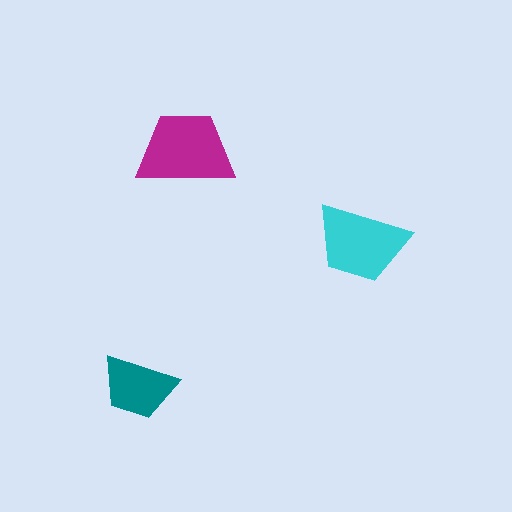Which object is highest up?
The magenta trapezoid is topmost.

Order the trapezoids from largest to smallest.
the magenta one, the cyan one, the teal one.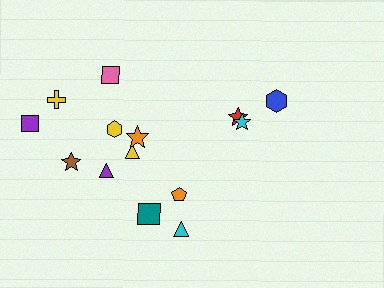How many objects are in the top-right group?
There are 3 objects.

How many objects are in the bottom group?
There are 5 objects.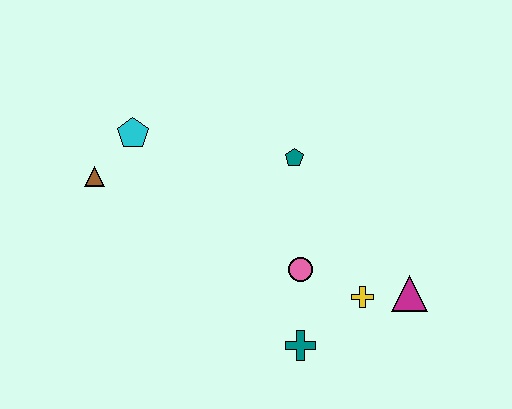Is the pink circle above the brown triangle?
No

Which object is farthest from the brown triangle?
The magenta triangle is farthest from the brown triangle.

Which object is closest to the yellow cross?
The magenta triangle is closest to the yellow cross.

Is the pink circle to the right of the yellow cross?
No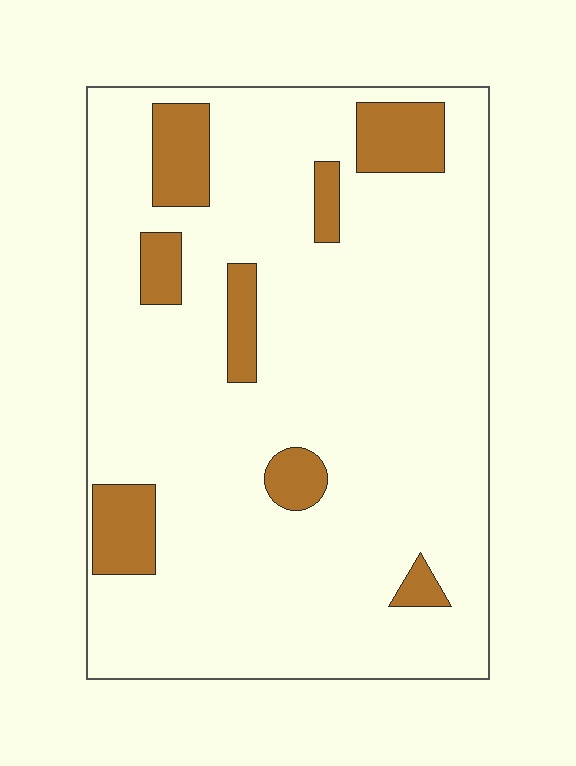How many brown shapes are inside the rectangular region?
8.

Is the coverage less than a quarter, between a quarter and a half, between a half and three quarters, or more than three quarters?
Less than a quarter.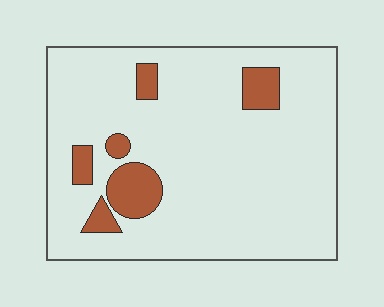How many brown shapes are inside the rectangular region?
6.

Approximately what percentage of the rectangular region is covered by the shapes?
Approximately 10%.